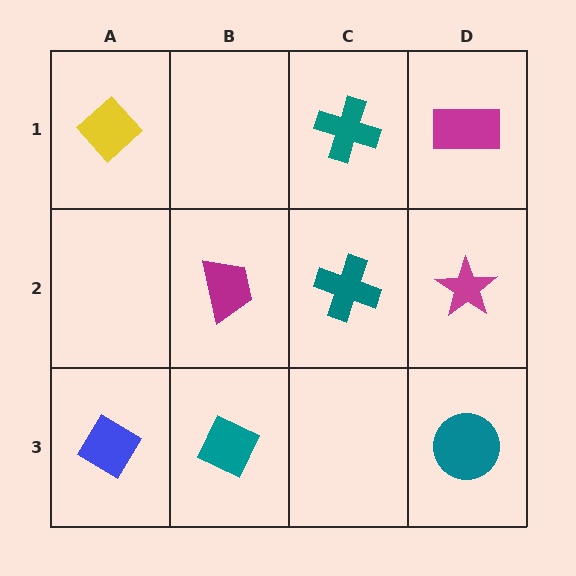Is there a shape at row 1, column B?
No, that cell is empty.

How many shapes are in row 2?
3 shapes.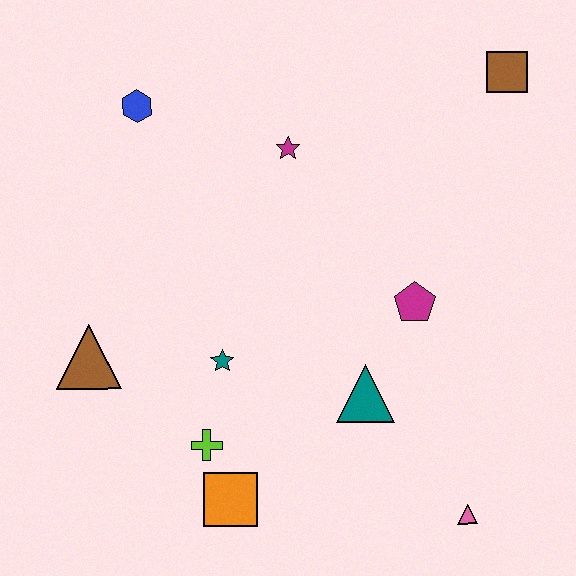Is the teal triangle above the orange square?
Yes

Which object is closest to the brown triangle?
The teal star is closest to the brown triangle.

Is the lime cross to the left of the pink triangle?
Yes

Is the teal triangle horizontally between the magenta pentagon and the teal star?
Yes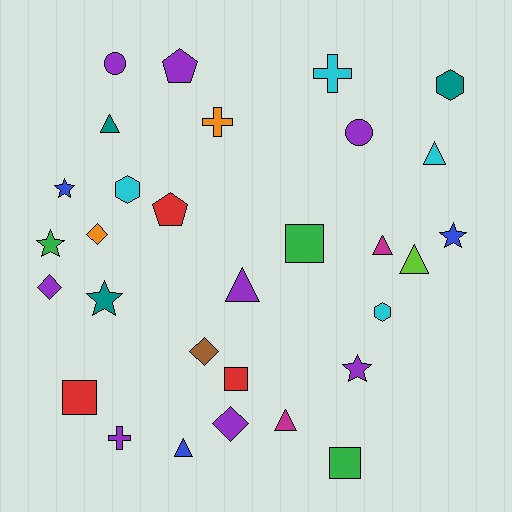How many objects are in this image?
There are 30 objects.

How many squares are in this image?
There are 4 squares.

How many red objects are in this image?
There are 3 red objects.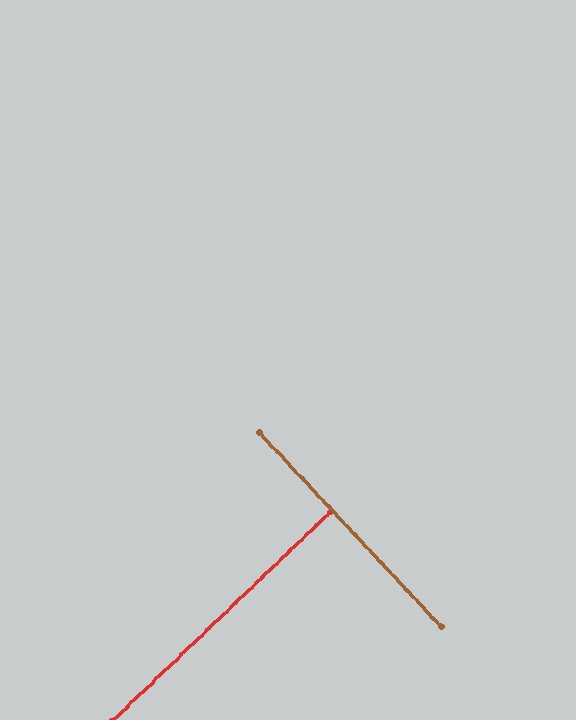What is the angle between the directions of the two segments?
Approximately 90 degrees.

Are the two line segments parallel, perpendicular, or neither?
Perpendicular — they meet at approximately 90°.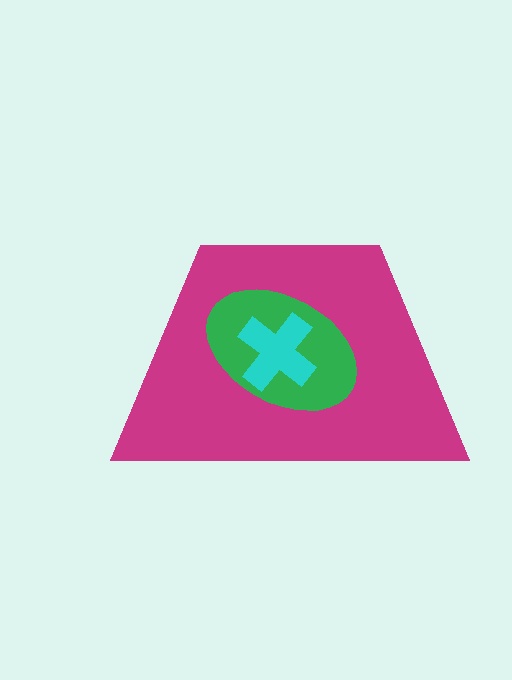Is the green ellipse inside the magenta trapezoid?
Yes.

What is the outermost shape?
The magenta trapezoid.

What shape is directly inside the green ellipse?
The cyan cross.